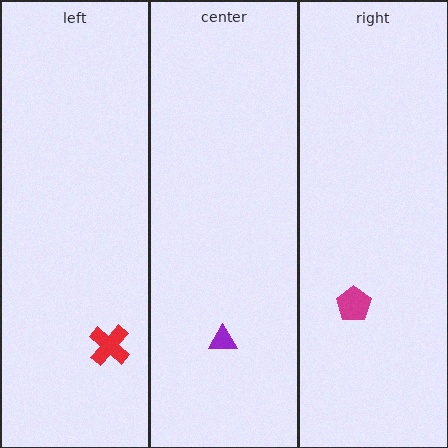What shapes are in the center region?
The purple triangle.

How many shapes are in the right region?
1.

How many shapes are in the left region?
1.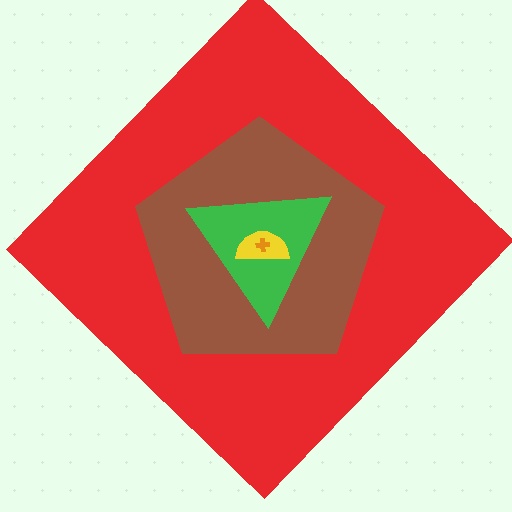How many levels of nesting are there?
5.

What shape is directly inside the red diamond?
The brown pentagon.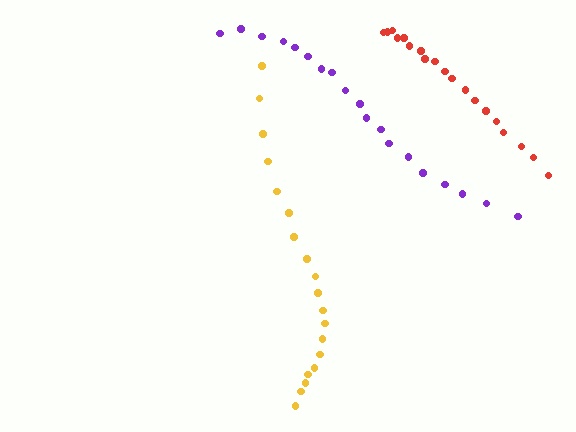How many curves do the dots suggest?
There are 3 distinct paths.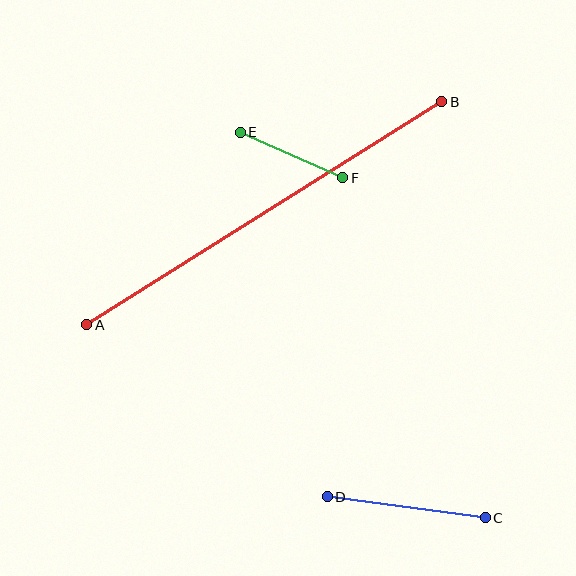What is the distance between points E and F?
The distance is approximately 112 pixels.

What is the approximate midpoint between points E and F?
The midpoint is at approximately (291, 155) pixels.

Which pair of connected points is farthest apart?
Points A and B are farthest apart.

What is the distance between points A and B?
The distance is approximately 419 pixels.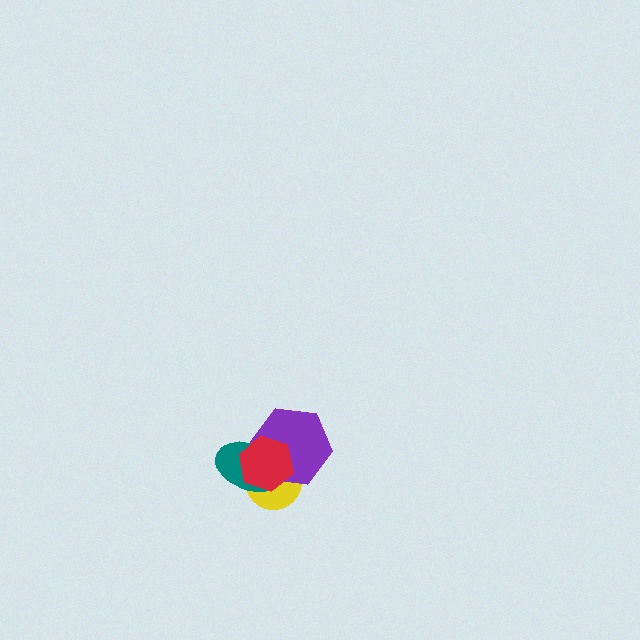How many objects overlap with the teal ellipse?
3 objects overlap with the teal ellipse.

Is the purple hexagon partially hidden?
Yes, it is partially covered by another shape.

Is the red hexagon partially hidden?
No, no other shape covers it.